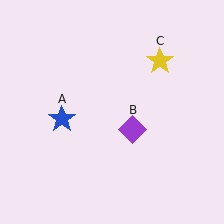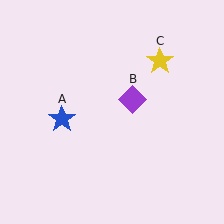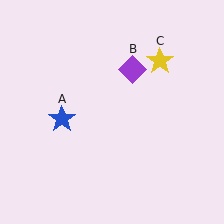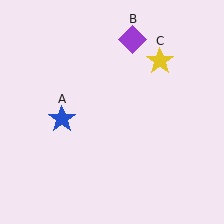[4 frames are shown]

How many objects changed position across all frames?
1 object changed position: purple diamond (object B).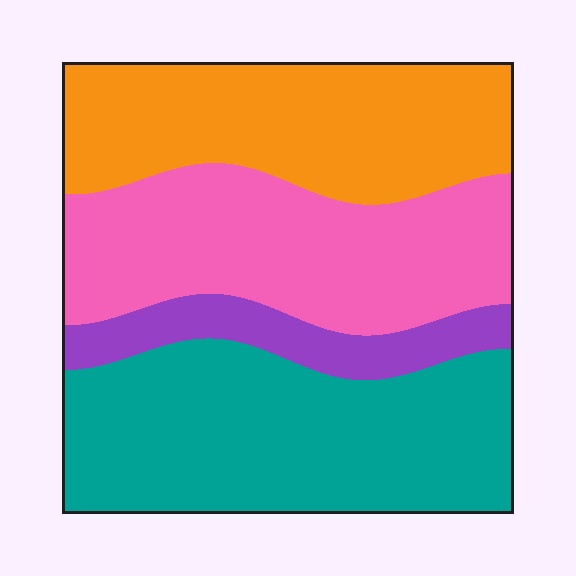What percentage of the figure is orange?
Orange covers about 25% of the figure.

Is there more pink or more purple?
Pink.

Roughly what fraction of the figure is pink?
Pink takes up about one quarter (1/4) of the figure.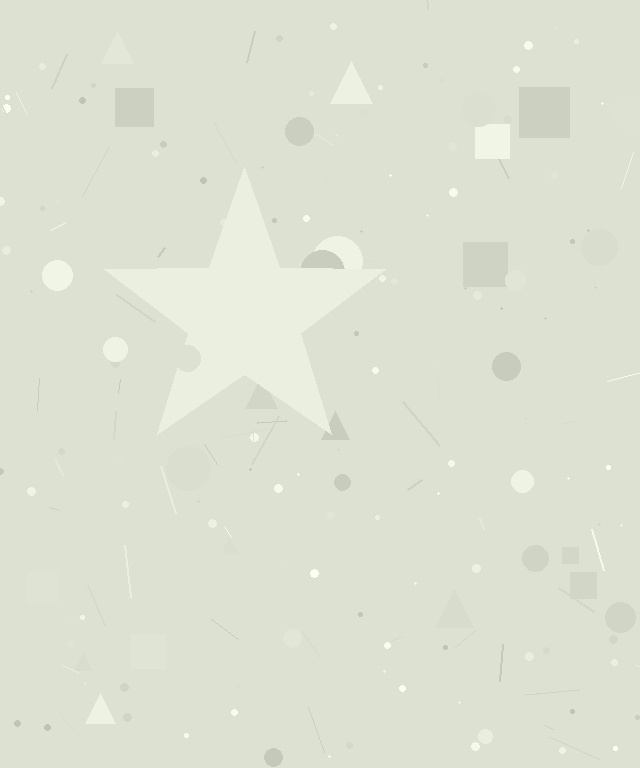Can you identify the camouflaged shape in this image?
The camouflaged shape is a star.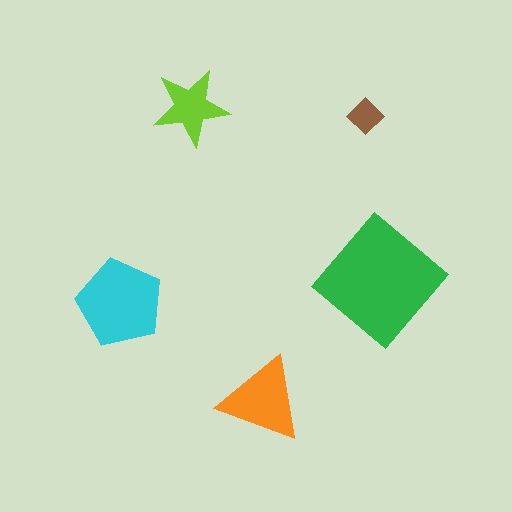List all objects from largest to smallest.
The green diamond, the cyan pentagon, the orange triangle, the lime star, the brown diamond.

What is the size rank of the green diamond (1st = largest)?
1st.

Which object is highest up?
The lime star is topmost.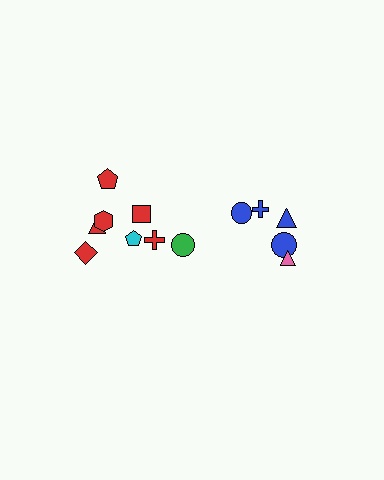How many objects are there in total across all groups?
There are 13 objects.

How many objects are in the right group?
There are 5 objects.